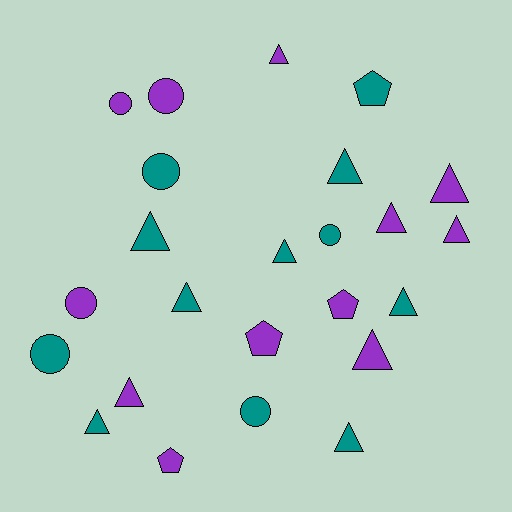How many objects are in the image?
There are 24 objects.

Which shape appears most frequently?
Triangle, with 13 objects.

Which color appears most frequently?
Purple, with 12 objects.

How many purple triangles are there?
There are 6 purple triangles.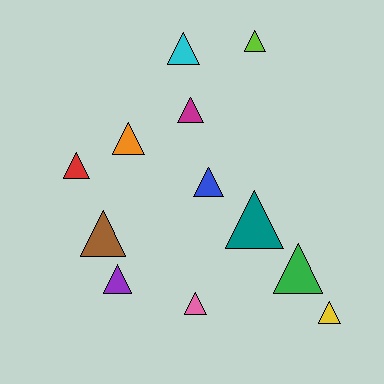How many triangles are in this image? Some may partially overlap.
There are 12 triangles.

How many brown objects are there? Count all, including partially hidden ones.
There is 1 brown object.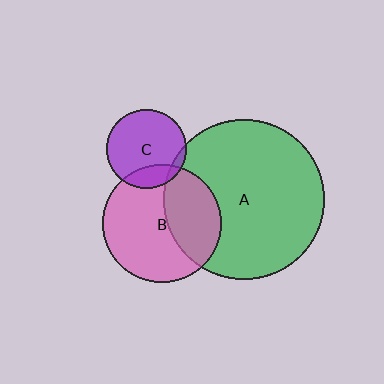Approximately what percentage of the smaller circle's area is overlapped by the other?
Approximately 5%.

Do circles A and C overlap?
Yes.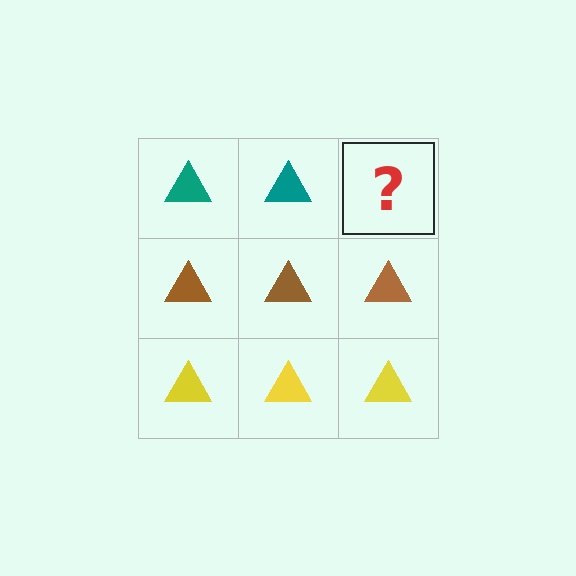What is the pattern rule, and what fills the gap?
The rule is that each row has a consistent color. The gap should be filled with a teal triangle.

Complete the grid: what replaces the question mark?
The question mark should be replaced with a teal triangle.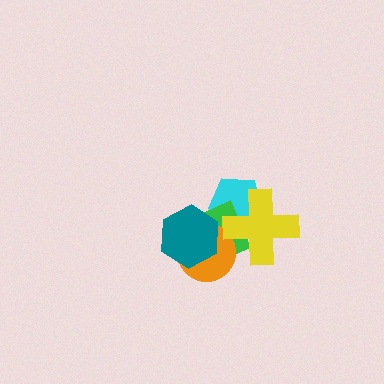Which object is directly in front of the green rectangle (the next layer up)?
The orange circle is directly in front of the green rectangle.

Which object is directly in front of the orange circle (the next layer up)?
The teal hexagon is directly in front of the orange circle.